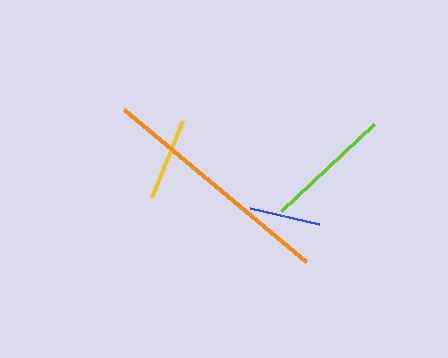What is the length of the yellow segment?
The yellow segment is approximately 83 pixels long.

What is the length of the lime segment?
The lime segment is approximately 127 pixels long.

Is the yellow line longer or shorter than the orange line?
The orange line is longer than the yellow line.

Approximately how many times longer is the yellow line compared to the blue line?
The yellow line is approximately 1.2 times the length of the blue line.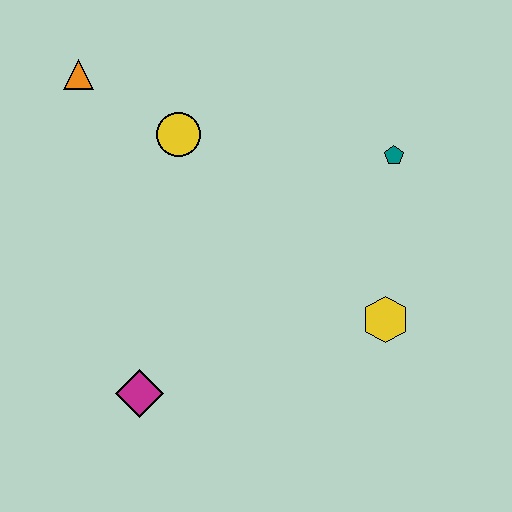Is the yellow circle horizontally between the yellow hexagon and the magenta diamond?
Yes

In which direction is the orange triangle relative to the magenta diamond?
The orange triangle is above the magenta diamond.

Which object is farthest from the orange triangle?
The yellow hexagon is farthest from the orange triangle.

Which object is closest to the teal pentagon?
The yellow hexagon is closest to the teal pentagon.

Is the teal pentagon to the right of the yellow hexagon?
Yes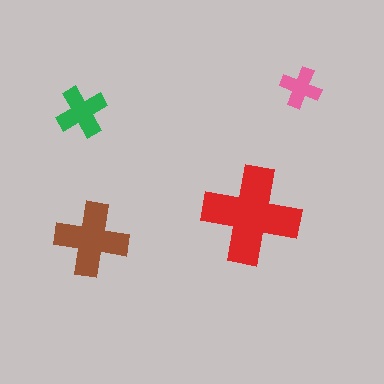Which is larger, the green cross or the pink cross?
The green one.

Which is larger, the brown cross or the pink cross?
The brown one.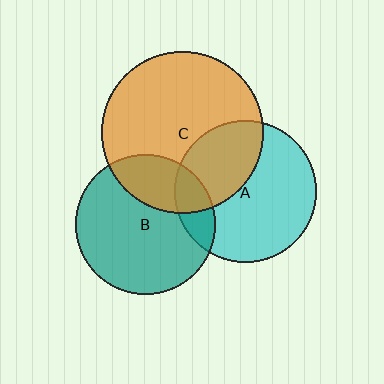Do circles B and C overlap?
Yes.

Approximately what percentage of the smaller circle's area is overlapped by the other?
Approximately 25%.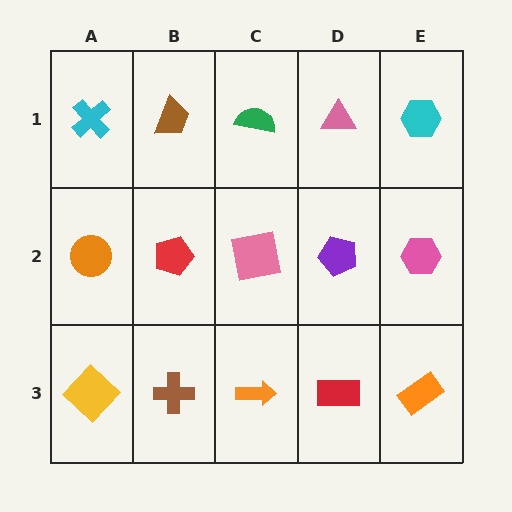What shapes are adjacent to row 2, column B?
A brown trapezoid (row 1, column B), a brown cross (row 3, column B), an orange circle (row 2, column A), a pink square (row 2, column C).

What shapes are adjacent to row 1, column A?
An orange circle (row 2, column A), a brown trapezoid (row 1, column B).